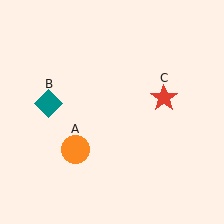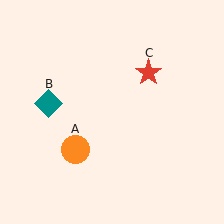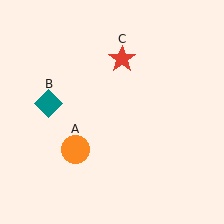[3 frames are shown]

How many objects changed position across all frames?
1 object changed position: red star (object C).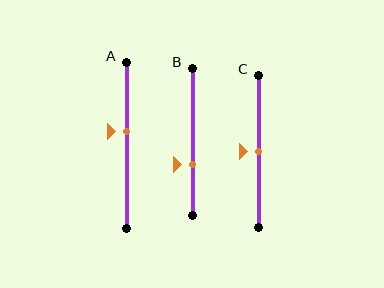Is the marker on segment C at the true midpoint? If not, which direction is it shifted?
Yes, the marker on segment C is at the true midpoint.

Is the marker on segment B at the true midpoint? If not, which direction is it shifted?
No, the marker on segment B is shifted downward by about 15% of the segment length.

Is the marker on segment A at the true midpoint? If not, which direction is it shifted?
No, the marker on segment A is shifted upward by about 9% of the segment length.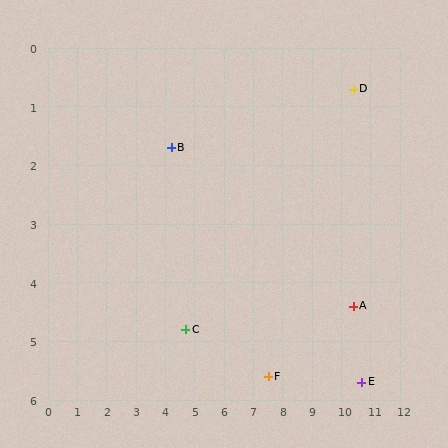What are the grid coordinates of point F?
Point F is at approximately (7.5, 5.6).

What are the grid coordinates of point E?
Point E is at approximately (10.7, 5.7).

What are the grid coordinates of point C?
Point C is at approximately (4.7, 4.8).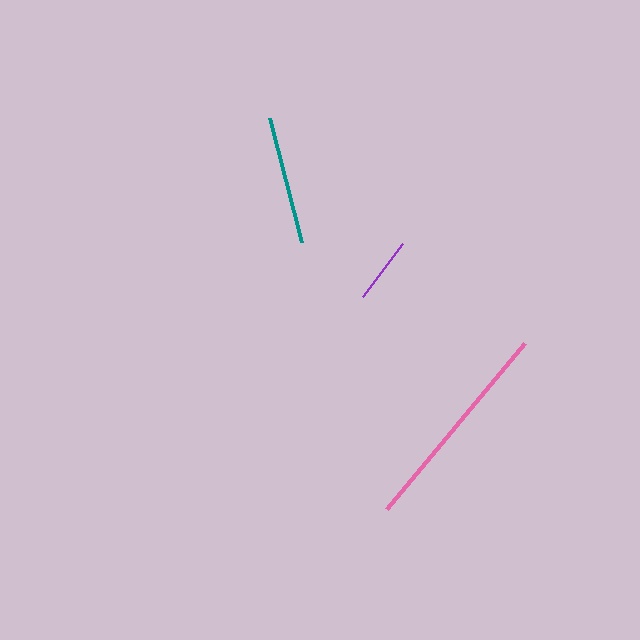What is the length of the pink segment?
The pink segment is approximately 216 pixels long.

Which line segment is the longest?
The pink line is the longest at approximately 216 pixels.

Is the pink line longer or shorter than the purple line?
The pink line is longer than the purple line.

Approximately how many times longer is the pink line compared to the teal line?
The pink line is approximately 1.7 times the length of the teal line.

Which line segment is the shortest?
The purple line is the shortest at approximately 66 pixels.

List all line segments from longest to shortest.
From longest to shortest: pink, teal, purple.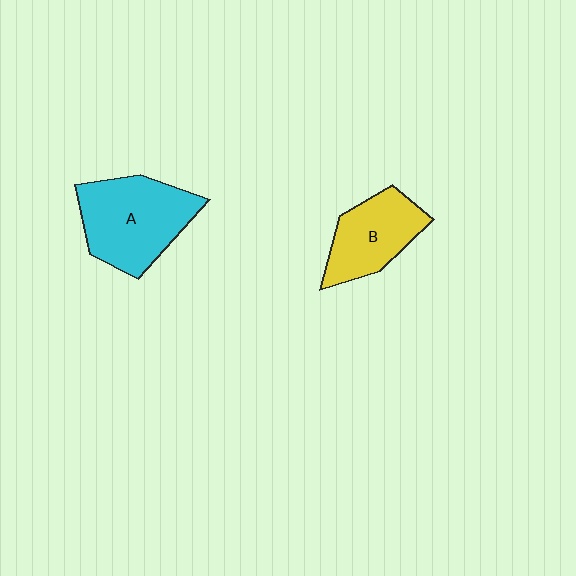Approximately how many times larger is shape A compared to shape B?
Approximately 1.4 times.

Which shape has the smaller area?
Shape B (yellow).